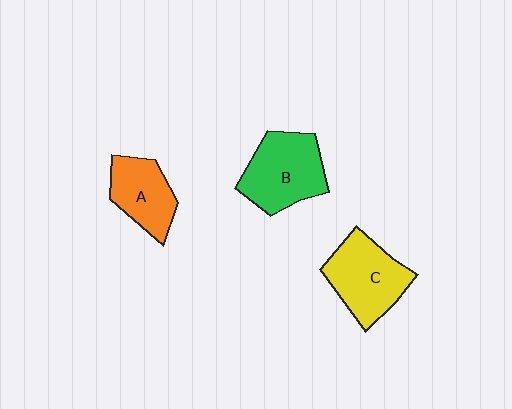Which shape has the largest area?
Shape B (green).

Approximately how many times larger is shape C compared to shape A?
Approximately 1.3 times.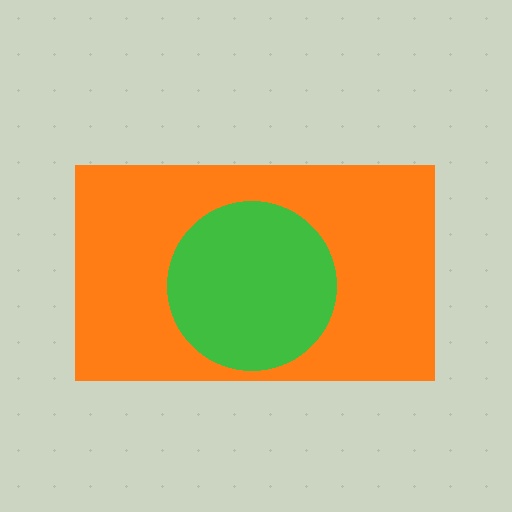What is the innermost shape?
The green circle.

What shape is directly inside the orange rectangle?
The green circle.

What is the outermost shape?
The orange rectangle.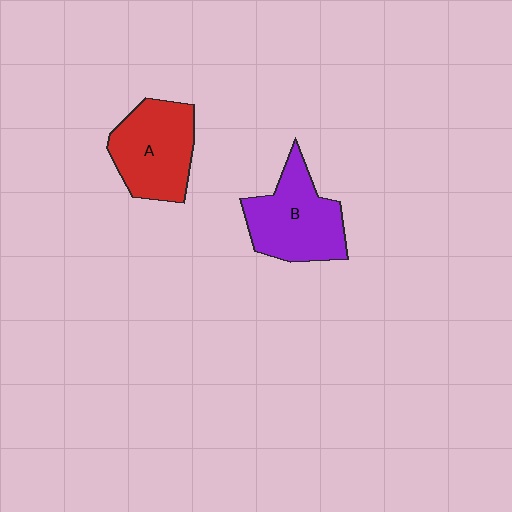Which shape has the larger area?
Shape B (purple).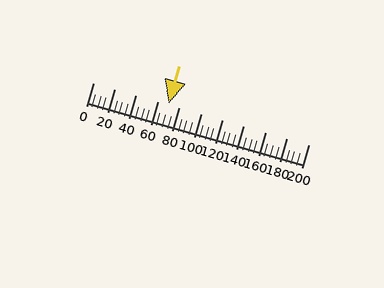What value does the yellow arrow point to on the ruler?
The yellow arrow points to approximately 70.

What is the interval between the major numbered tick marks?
The major tick marks are spaced 20 units apart.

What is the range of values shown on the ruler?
The ruler shows values from 0 to 200.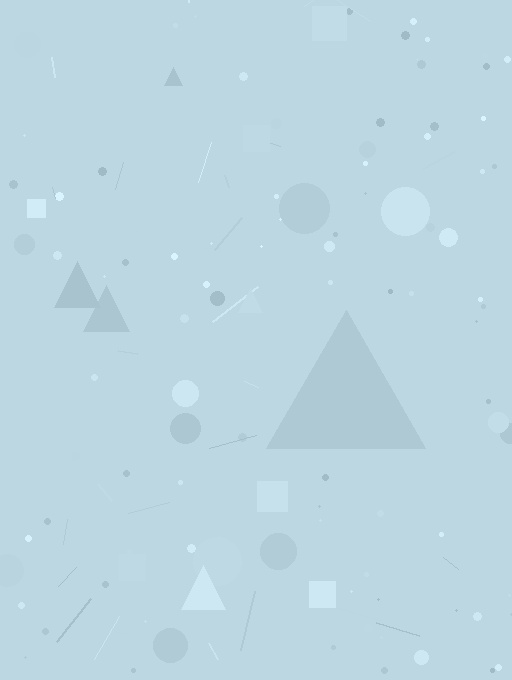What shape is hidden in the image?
A triangle is hidden in the image.